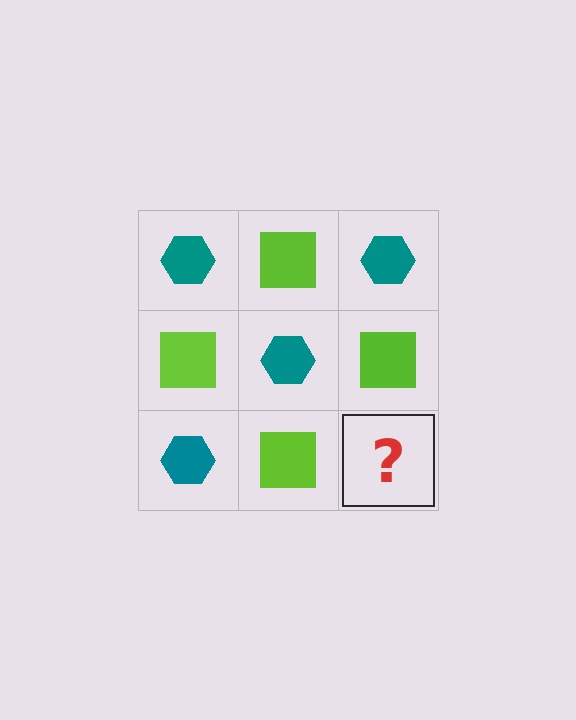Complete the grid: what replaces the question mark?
The question mark should be replaced with a teal hexagon.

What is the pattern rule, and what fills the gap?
The rule is that it alternates teal hexagon and lime square in a checkerboard pattern. The gap should be filled with a teal hexagon.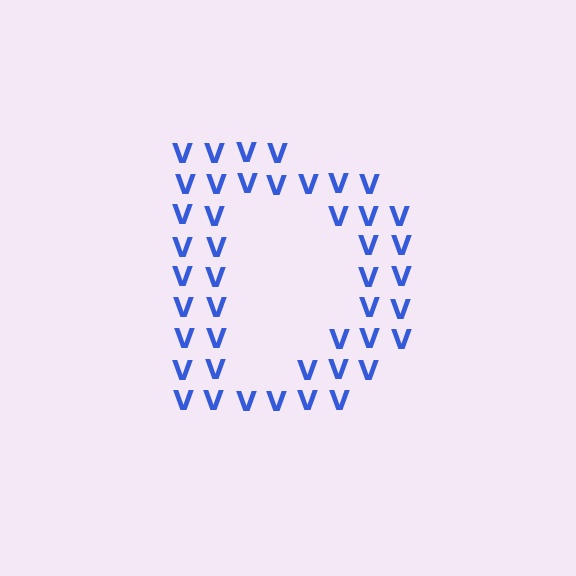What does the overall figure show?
The overall figure shows the letter D.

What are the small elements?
The small elements are letter V's.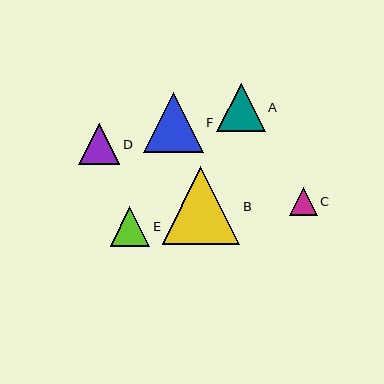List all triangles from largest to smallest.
From largest to smallest: B, F, A, D, E, C.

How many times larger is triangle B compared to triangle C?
Triangle B is approximately 2.8 times the size of triangle C.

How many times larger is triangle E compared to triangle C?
Triangle E is approximately 1.4 times the size of triangle C.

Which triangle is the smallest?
Triangle C is the smallest with a size of approximately 28 pixels.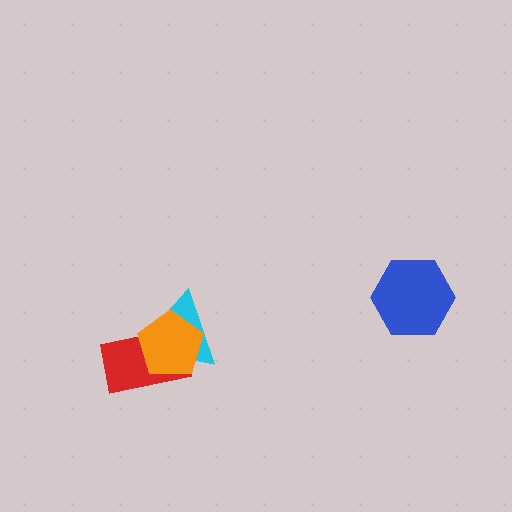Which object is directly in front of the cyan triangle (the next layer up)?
The red rectangle is directly in front of the cyan triangle.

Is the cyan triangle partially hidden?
Yes, it is partially covered by another shape.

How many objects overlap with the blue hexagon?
0 objects overlap with the blue hexagon.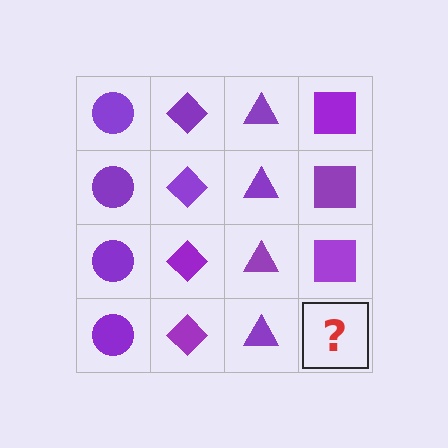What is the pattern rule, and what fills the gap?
The rule is that each column has a consistent shape. The gap should be filled with a purple square.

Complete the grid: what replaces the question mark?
The question mark should be replaced with a purple square.